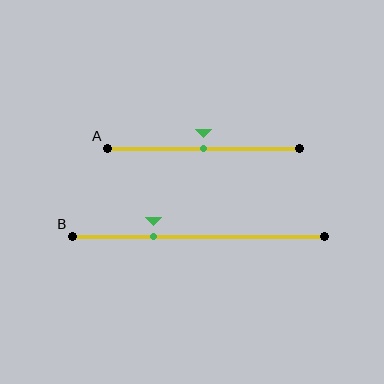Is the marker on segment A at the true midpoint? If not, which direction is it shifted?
Yes, the marker on segment A is at the true midpoint.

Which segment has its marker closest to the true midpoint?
Segment A has its marker closest to the true midpoint.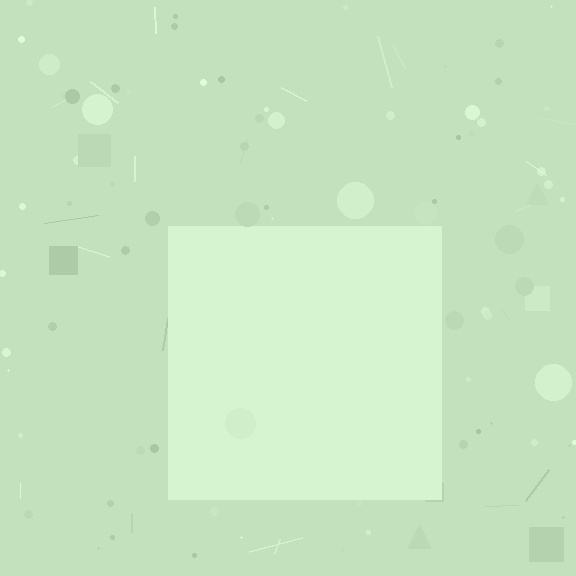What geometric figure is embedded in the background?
A square is embedded in the background.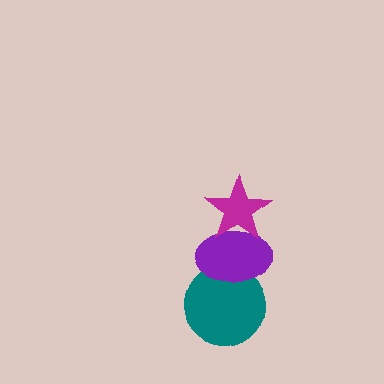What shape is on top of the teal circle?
The purple ellipse is on top of the teal circle.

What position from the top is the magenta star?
The magenta star is 1st from the top.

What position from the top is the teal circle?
The teal circle is 3rd from the top.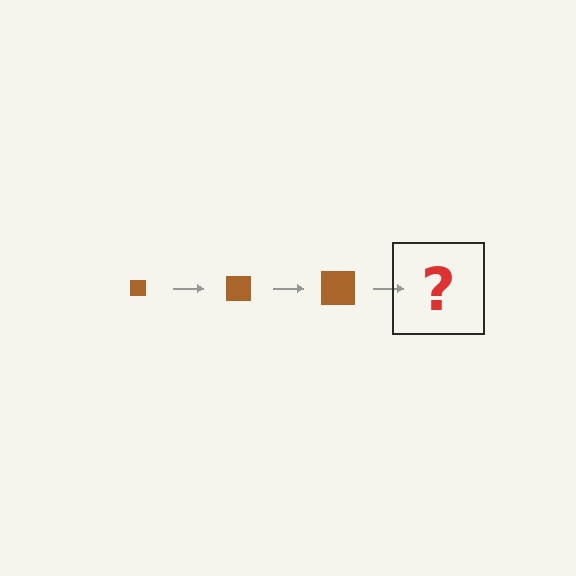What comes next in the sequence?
The next element should be a brown square, larger than the previous one.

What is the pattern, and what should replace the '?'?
The pattern is that the square gets progressively larger each step. The '?' should be a brown square, larger than the previous one.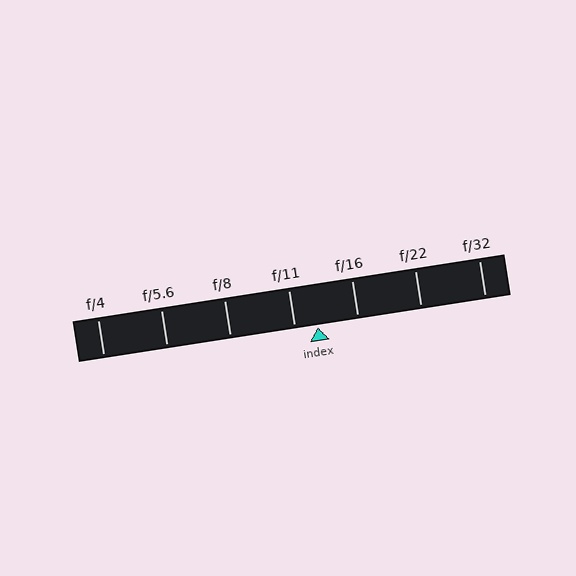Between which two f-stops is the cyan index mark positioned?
The index mark is between f/11 and f/16.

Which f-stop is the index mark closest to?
The index mark is closest to f/11.